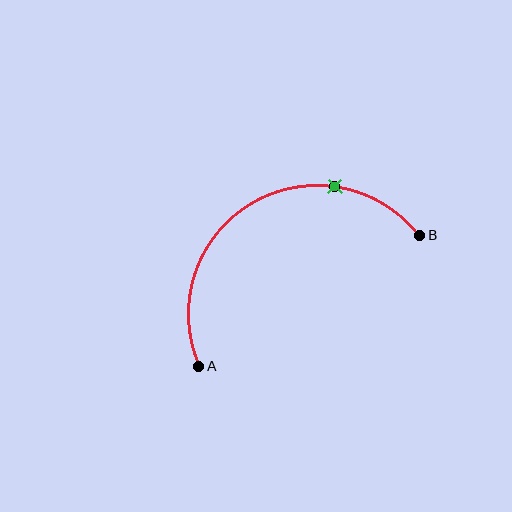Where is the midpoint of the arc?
The arc midpoint is the point on the curve farthest from the straight line joining A and B. It sits above that line.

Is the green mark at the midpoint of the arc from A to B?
No. The green mark lies on the arc but is closer to endpoint B. The arc midpoint would be at the point on the curve equidistant along the arc from both A and B.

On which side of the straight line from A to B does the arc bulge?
The arc bulges above the straight line connecting A and B.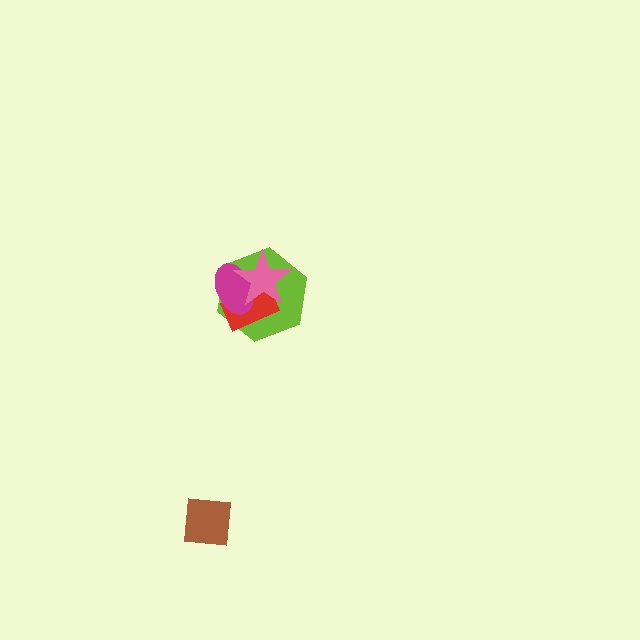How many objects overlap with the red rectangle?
3 objects overlap with the red rectangle.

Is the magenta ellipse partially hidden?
Yes, it is partially covered by another shape.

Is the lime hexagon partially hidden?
Yes, it is partially covered by another shape.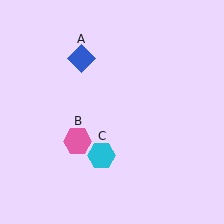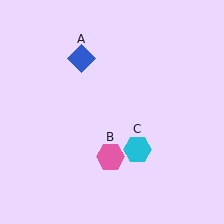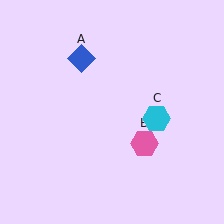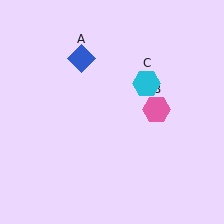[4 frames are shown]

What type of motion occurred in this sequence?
The pink hexagon (object B), cyan hexagon (object C) rotated counterclockwise around the center of the scene.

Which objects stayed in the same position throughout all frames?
Blue diamond (object A) remained stationary.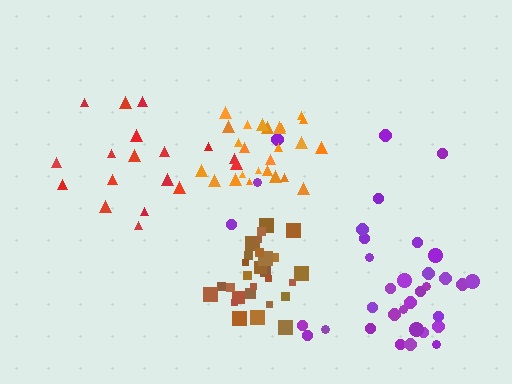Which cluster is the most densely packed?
Brown.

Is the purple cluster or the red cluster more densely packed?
Red.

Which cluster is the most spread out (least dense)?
Purple.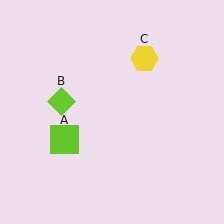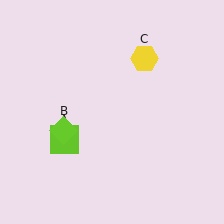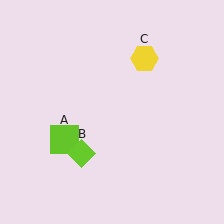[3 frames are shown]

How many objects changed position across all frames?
1 object changed position: lime diamond (object B).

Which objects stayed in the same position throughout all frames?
Lime square (object A) and yellow hexagon (object C) remained stationary.